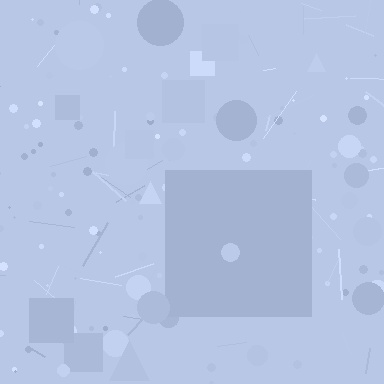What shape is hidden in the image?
A square is hidden in the image.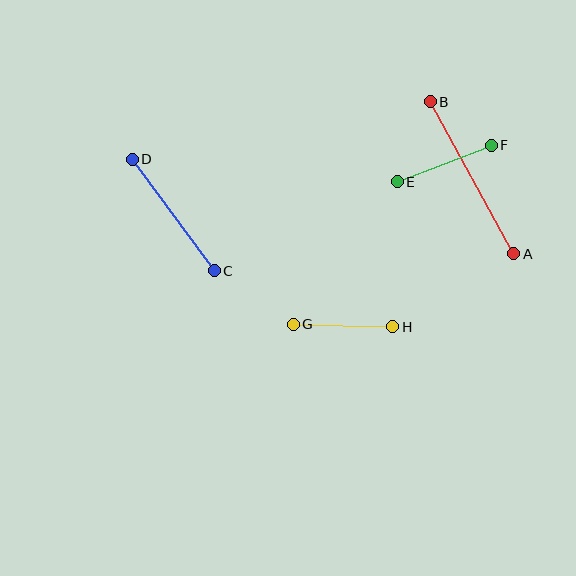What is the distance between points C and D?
The distance is approximately 138 pixels.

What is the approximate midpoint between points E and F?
The midpoint is at approximately (444, 163) pixels.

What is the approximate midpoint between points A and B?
The midpoint is at approximately (472, 178) pixels.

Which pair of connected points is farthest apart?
Points A and B are farthest apart.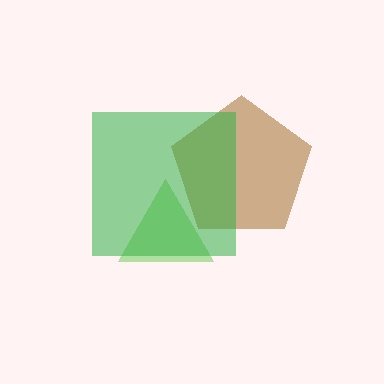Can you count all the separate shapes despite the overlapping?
Yes, there are 3 separate shapes.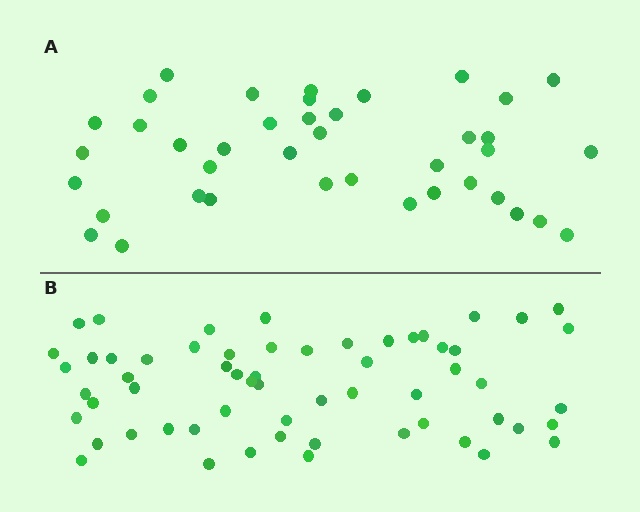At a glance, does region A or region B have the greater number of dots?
Region B (the bottom region) has more dots.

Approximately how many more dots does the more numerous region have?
Region B has approximately 20 more dots than region A.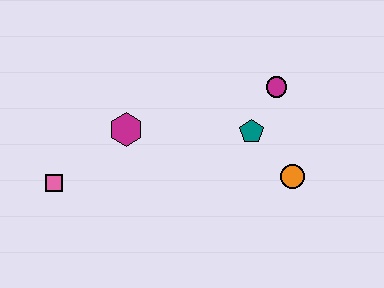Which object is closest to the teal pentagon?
The magenta circle is closest to the teal pentagon.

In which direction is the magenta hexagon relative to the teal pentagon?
The magenta hexagon is to the left of the teal pentagon.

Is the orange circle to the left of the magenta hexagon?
No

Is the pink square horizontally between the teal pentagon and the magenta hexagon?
No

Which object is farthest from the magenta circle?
The pink square is farthest from the magenta circle.